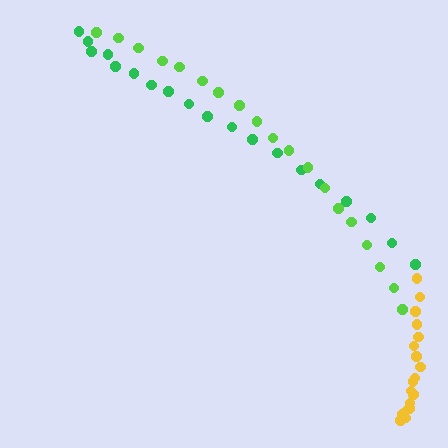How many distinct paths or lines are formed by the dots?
There are 3 distinct paths.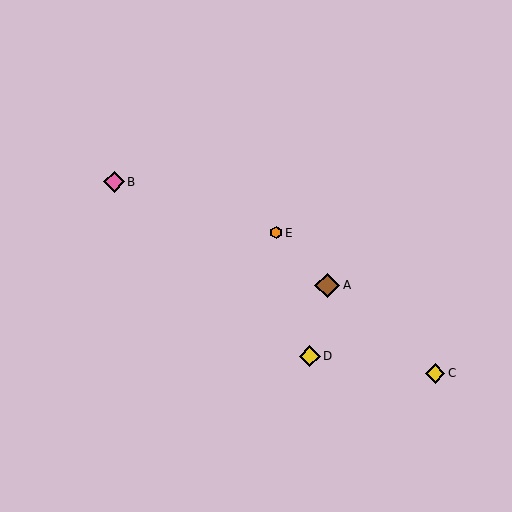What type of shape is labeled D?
Shape D is a yellow diamond.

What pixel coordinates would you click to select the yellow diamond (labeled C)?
Click at (435, 373) to select the yellow diamond C.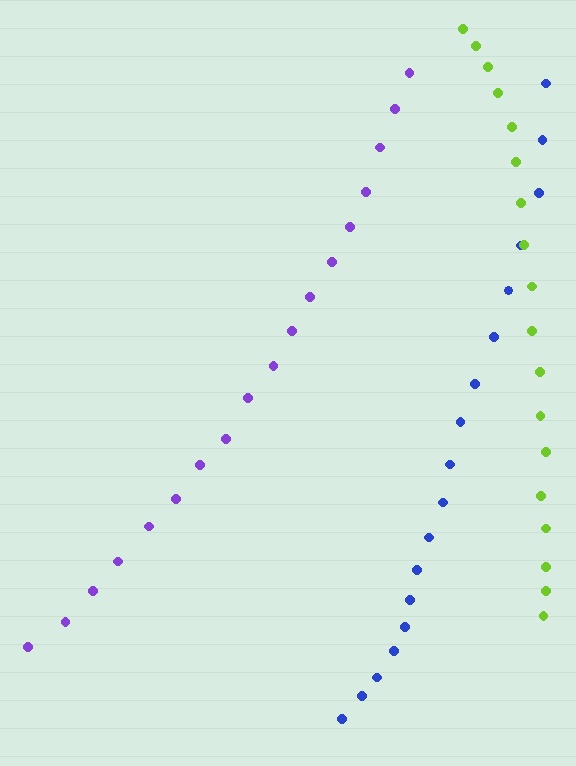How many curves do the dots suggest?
There are 3 distinct paths.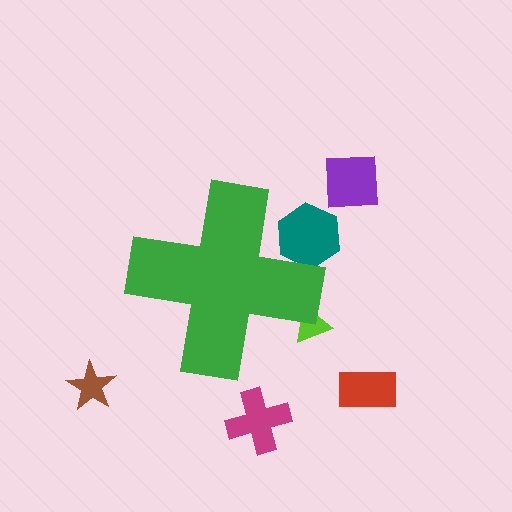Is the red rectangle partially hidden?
No, the red rectangle is fully visible.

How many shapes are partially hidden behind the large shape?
2 shapes are partially hidden.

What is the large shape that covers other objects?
A green cross.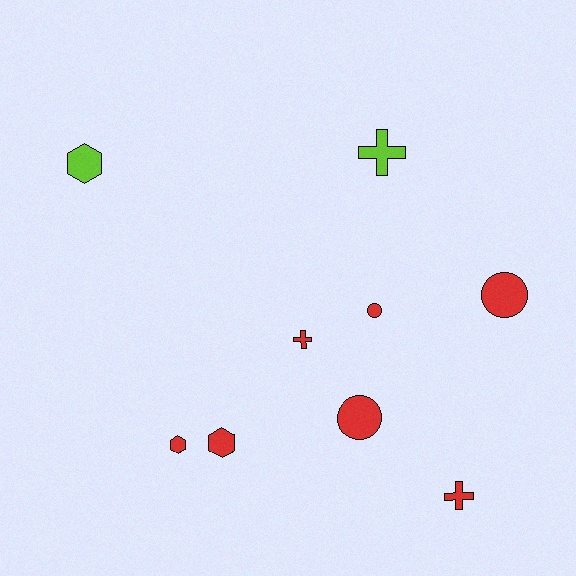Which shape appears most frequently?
Circle, with 3 objects.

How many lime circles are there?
There are no lime circles.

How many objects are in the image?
There are 9 objects.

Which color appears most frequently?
Red, with 7 objects.